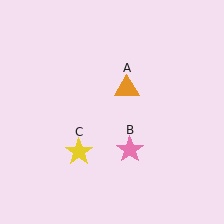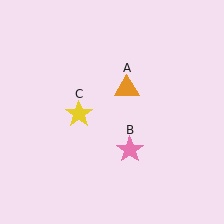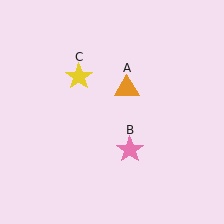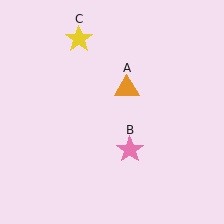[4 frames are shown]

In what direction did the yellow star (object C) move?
The yellow star (object C) moved up.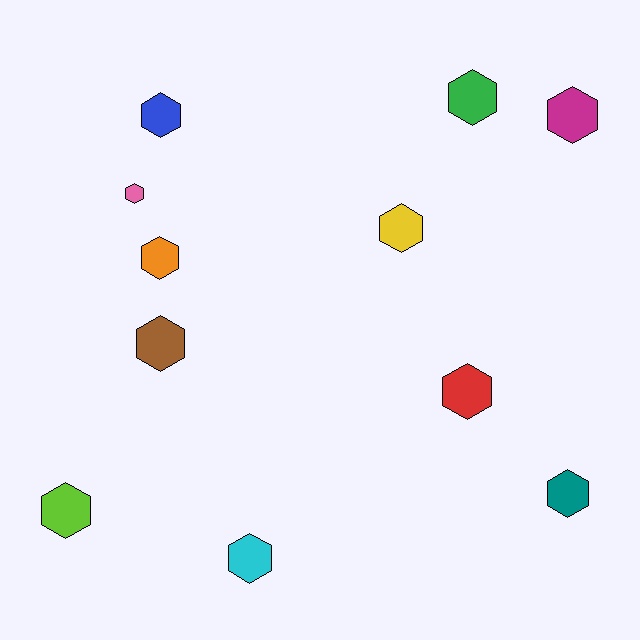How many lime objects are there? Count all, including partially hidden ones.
There is 1 lime object.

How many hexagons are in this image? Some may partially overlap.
There are 11 hexagons.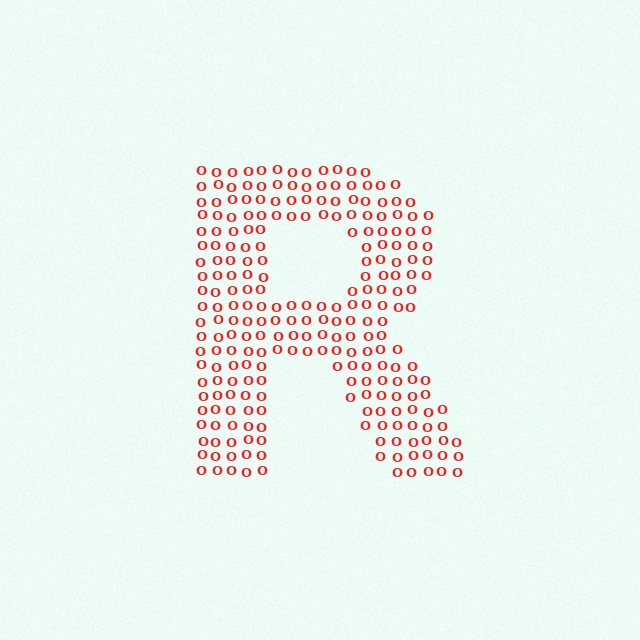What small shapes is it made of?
It is made of small letter O's.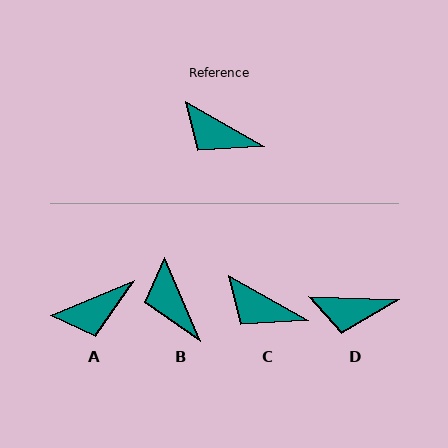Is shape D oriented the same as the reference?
No, it is off by about 28 degrees.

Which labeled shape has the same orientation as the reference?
C.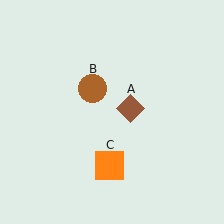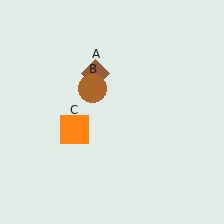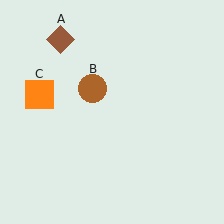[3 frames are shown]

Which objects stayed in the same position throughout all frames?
Brown circle (object B) remained stationary.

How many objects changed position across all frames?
2 objects changed position: brown diamond (object A), orange square (object C).